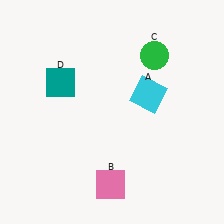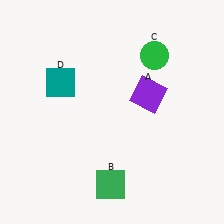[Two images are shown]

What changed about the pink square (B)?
In Image 1, B is pink. In Image 2, it changed to green.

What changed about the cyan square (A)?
In Image 1, A is cyan. In Image 2, it changed to purple.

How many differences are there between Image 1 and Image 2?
There are 2 differences between the two images.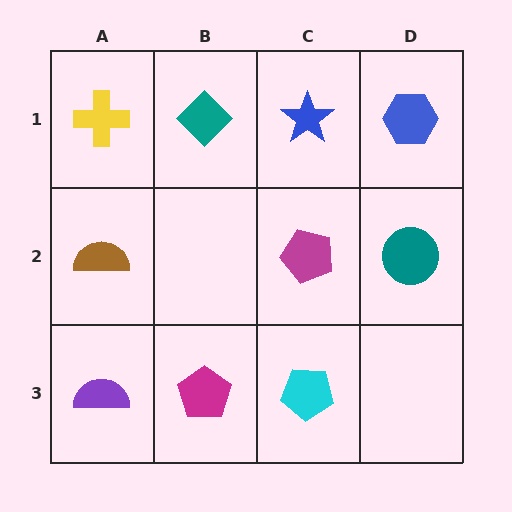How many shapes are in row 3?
3 shapes.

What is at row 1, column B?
A teal diamond.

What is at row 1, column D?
A blue hexagon.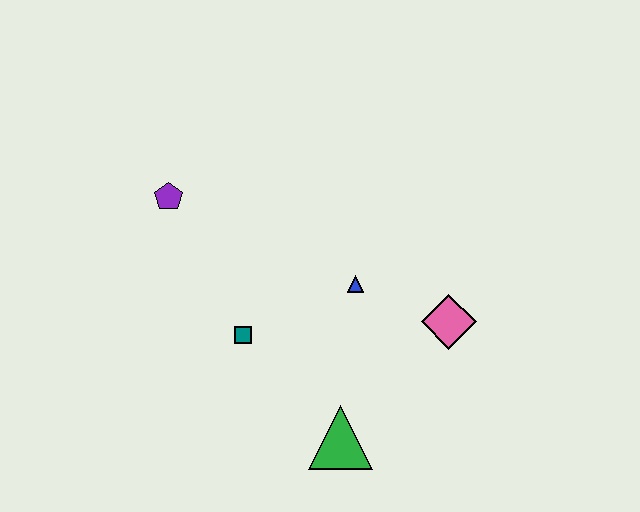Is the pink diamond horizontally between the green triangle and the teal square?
No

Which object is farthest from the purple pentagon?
The pink diamond is farthest from the purple pentagon.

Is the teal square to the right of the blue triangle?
No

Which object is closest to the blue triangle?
The pink diamond is closest to the blue triangle.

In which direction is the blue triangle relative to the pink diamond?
The blue triangle is to the left of the pink diamond.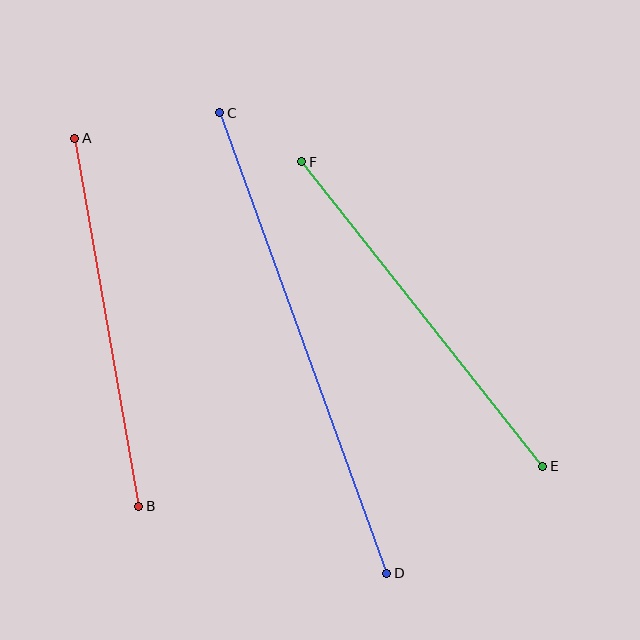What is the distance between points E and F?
The distance is approximately 388 pixels.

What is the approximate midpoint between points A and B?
The midpoint is at approximately (107, 322) pixels.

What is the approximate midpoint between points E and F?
The midpoint is at approximately (422, 314) pixels.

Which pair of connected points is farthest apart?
Points C and D are farthest apart.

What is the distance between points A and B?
The distance is approximately 374 pixels.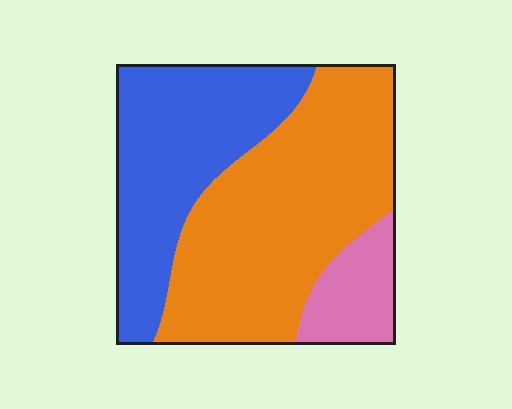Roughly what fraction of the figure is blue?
Blue covers around 35% of the figure.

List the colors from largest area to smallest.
From largest to smallest: orange, blue, pink.